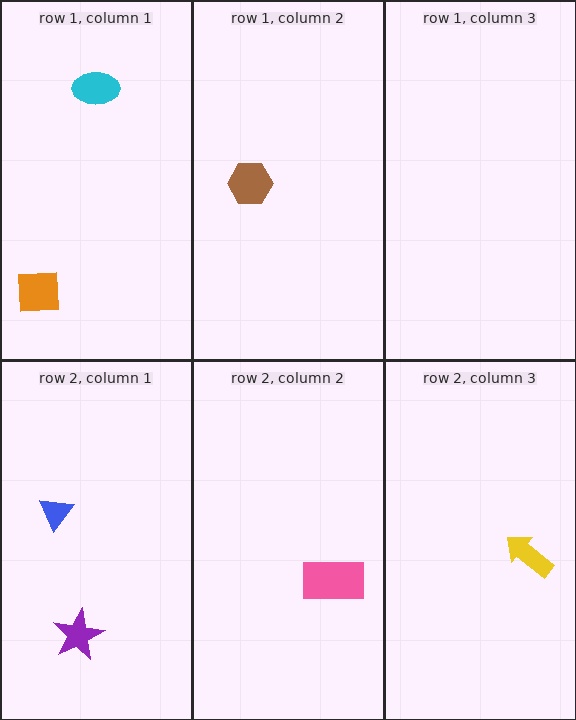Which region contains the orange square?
The row 1, column 1 region.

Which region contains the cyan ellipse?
The row 1, column 1 region.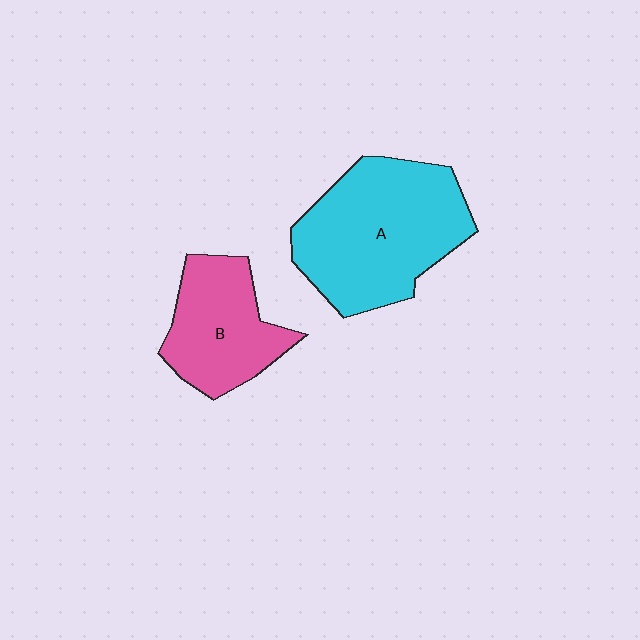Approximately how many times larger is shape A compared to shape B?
Approximately 1.6 times.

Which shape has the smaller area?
Shape B (pink).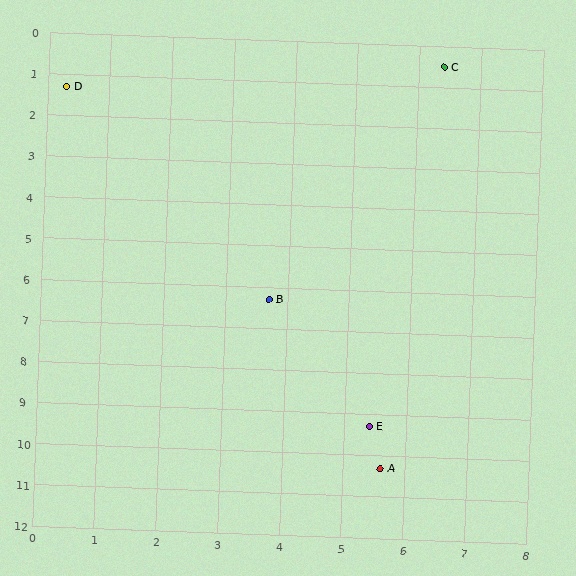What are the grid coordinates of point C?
Point C is at approximately (6.4, 0.5).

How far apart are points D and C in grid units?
Points D and C are about 6.2 grid units apart.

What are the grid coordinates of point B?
Point B is at approximately (3.7, 6.3).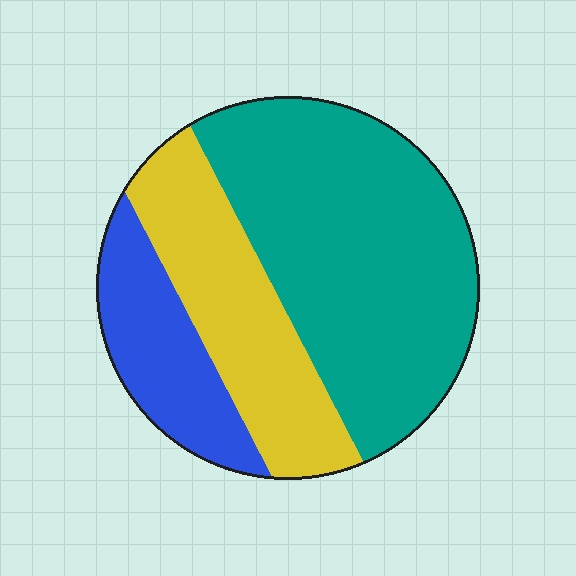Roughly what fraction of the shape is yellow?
Yellow covers about 30% of the shape.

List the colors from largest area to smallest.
From largest to smallest: teal, yellow, blue.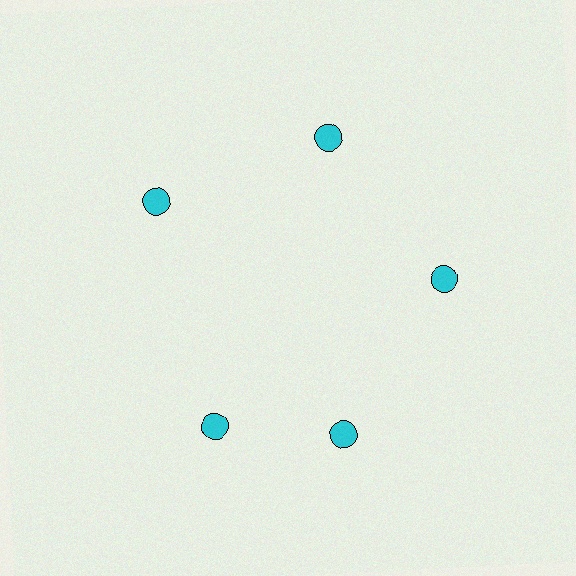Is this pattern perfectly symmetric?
No. The 5 cyan circles are arranged in a ring, but one element near the 8 o'clock position is rotated out of alignment along the ring, breaking the 5-fold rotational symmetry.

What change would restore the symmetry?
The symmetry would be restored by rotating it back into even spacing with its neighbors so that all 5 circles sit at equal angles and equal distance from the center.